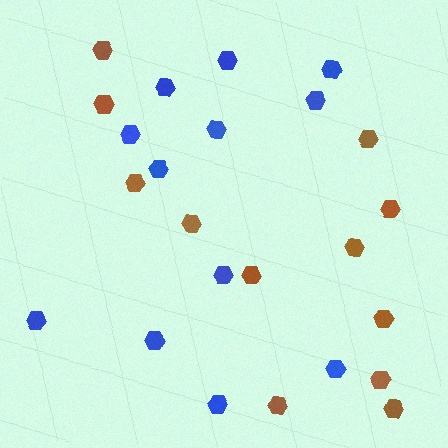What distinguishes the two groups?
There are 2 groups: one group of blue hexagons (12) and one group of brown hexagons (12).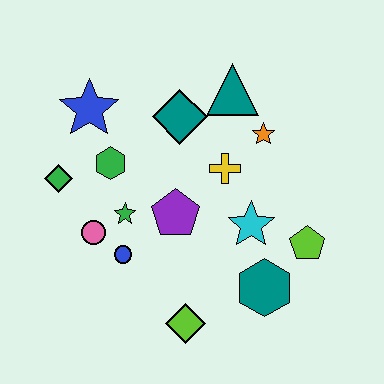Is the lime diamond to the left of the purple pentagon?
No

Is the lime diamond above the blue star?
No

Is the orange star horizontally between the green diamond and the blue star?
No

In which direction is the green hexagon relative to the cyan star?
The green hexagon is to the left of the cyan star.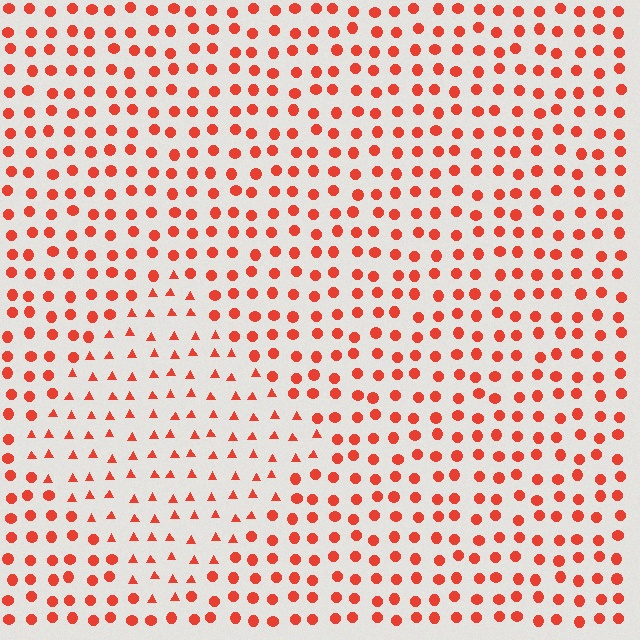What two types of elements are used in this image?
The image uses triangles inside the diamond region and circles outside it.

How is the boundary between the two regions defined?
The boundary is defined by a change in element shape: triangles inside vs. circles outside. All elements share the same color and spacing.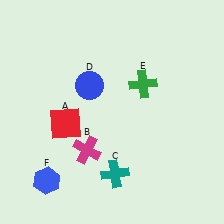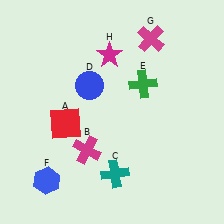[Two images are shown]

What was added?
A magenta cross (G), a magenta star (H) were added in Image 2.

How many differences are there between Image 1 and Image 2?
There are 2 differences between the two images.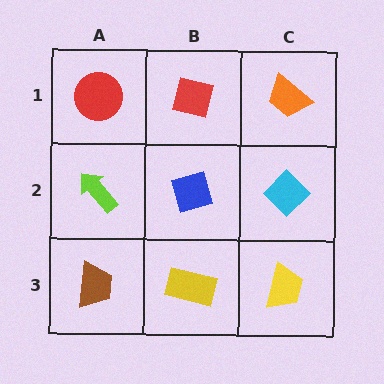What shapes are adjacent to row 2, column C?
An orange trapezoid (row 1, column C), a yellow trapezoid (row 3, column C), a blue diamond (row 2, column B).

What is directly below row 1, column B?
A blue diamond.